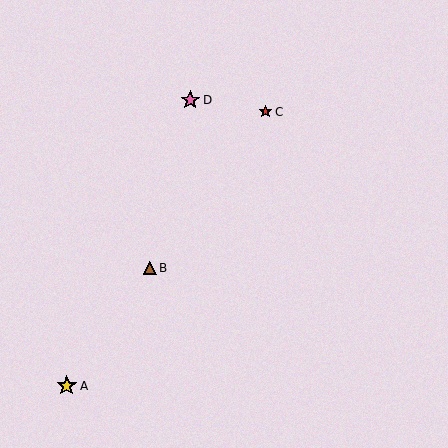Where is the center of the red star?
The center of the red star is at (265, 112).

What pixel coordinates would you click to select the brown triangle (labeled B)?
Click at (150, 268) to select the brown triangle B.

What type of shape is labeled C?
Shape C is a red star.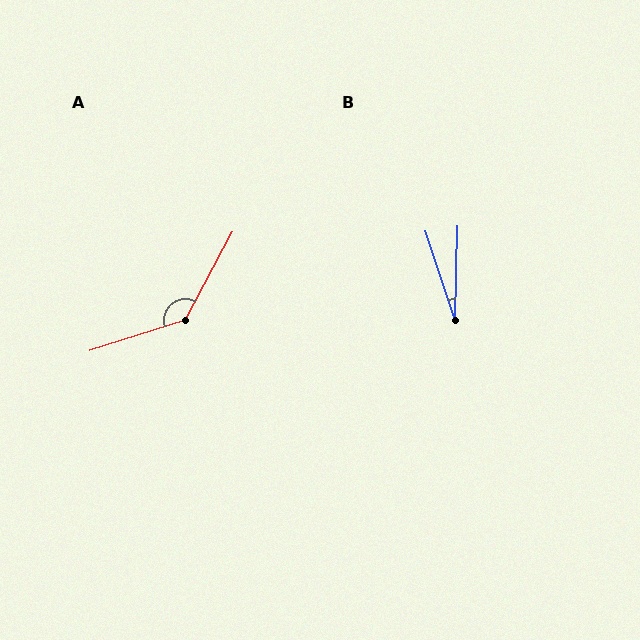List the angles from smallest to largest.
B (20°), A (136°).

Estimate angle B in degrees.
Approximately 20 degrees.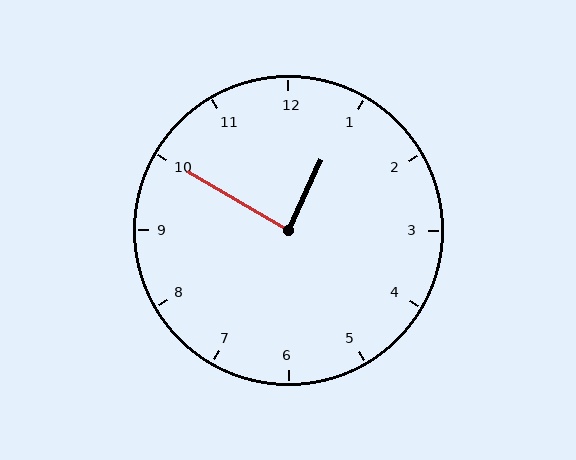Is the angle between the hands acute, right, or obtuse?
It is right.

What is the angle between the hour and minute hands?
Approximately 85 degrees.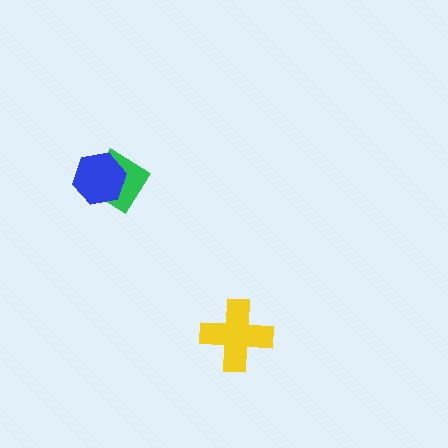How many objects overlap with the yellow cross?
0 objects overlap with the yellow cross.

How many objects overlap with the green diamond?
1 object overlaps with the green diamond.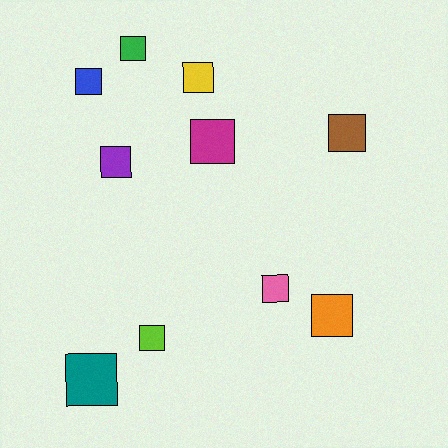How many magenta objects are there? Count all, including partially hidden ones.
There is 1 magenta object.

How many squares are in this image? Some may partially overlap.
There are 10 squares.